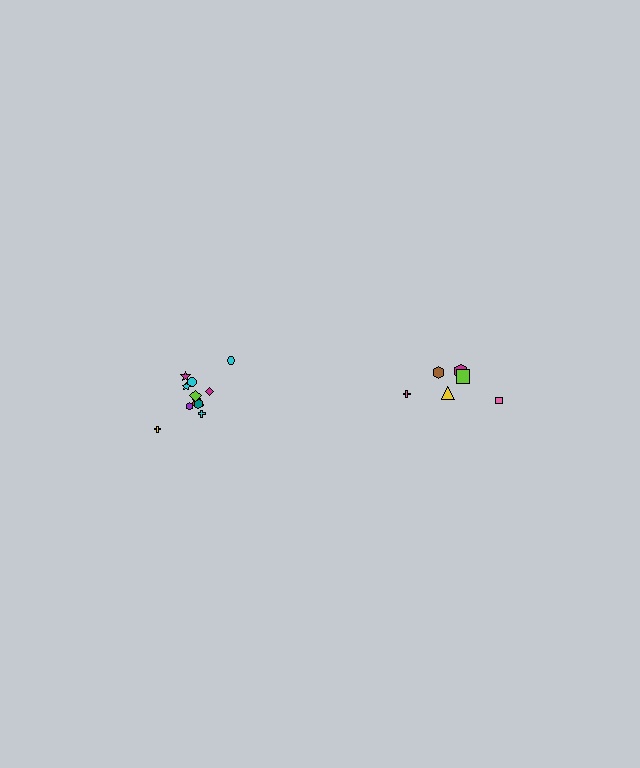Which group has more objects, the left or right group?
The left group.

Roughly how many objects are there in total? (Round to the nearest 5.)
Roughly 20 objects in total.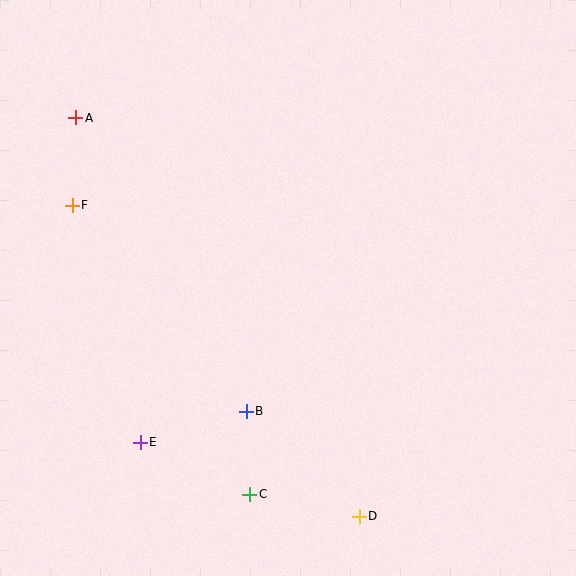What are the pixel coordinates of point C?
Point C is at (250, 494).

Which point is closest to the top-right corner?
Point A is closest to the top-right corner.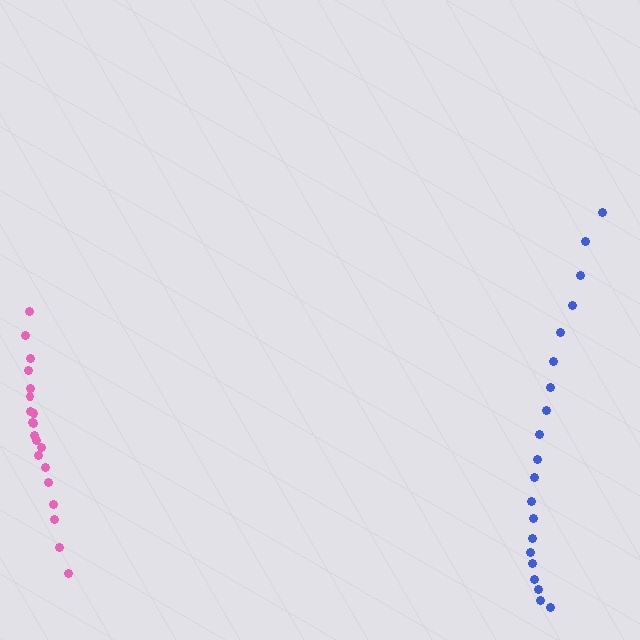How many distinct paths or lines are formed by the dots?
There are 2 distinct paths.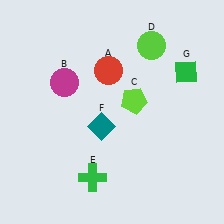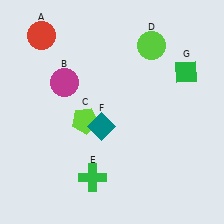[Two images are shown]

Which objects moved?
The objects that moved are: the red circle (A), the lime pentagon (C).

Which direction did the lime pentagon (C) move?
The lime pentagon (C) moved left.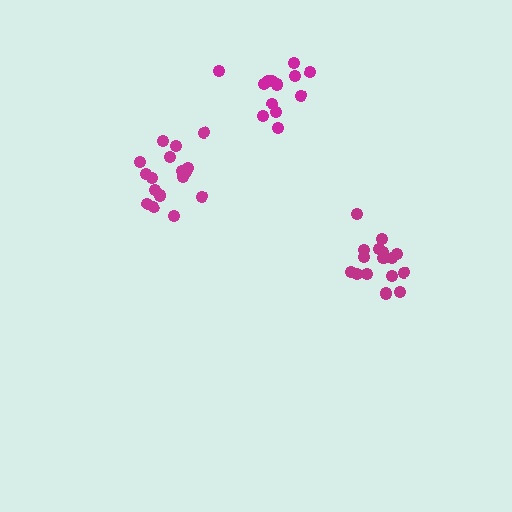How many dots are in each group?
Group 1: 17 dots, Group 2: 17 dots, Group 3: 14 dots (48 total).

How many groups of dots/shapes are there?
There are 3 groups.